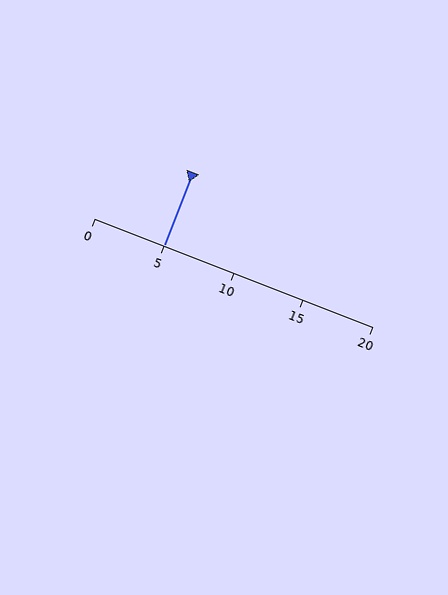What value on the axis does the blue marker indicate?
The marker indicates approximately 5.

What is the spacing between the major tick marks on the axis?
The major ticks are spaced 5 apart.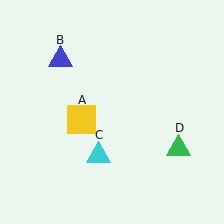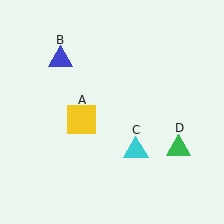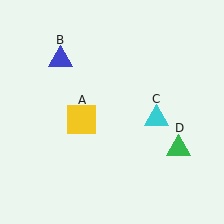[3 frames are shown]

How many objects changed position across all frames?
1 object changed position: cyan triangle (object C).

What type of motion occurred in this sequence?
The cyan triangle (object C) rotated counterclockwise around the center of the scene.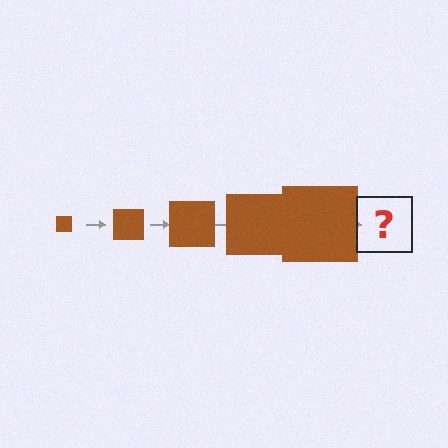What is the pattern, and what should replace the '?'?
The pattern is that the square gets progressively larger each step. The '?' should be a brown square, larger than the previous one.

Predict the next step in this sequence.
The next step is a brown square, larger than the previous one.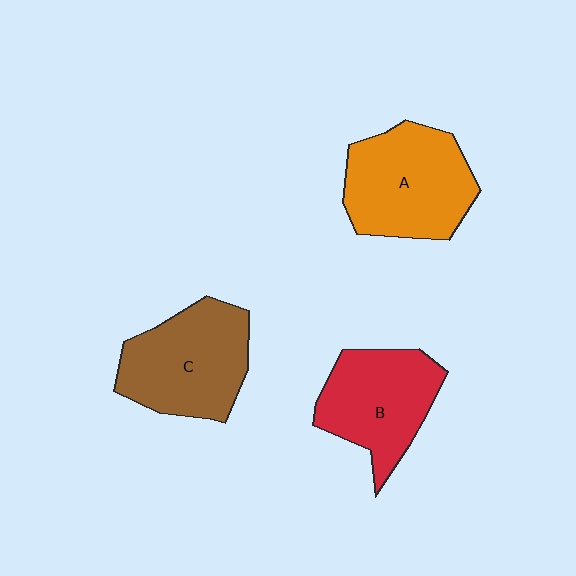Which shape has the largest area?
Shape A (orange).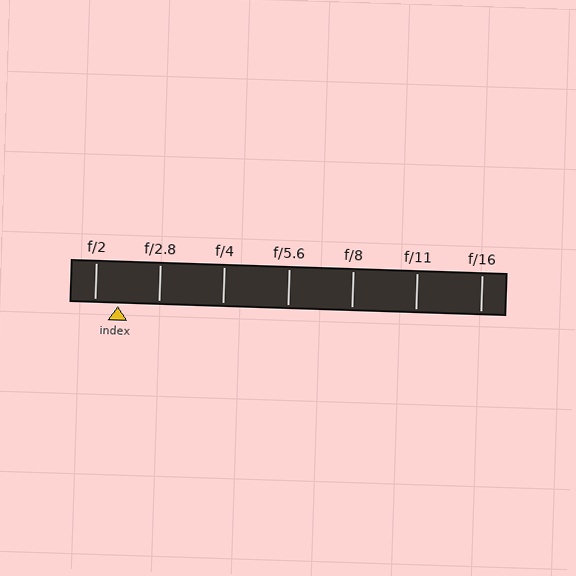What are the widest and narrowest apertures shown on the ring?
The widest aperture shown is f/2 and the narrowest is f/16.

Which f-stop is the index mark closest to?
The index mark is closest to f/2.